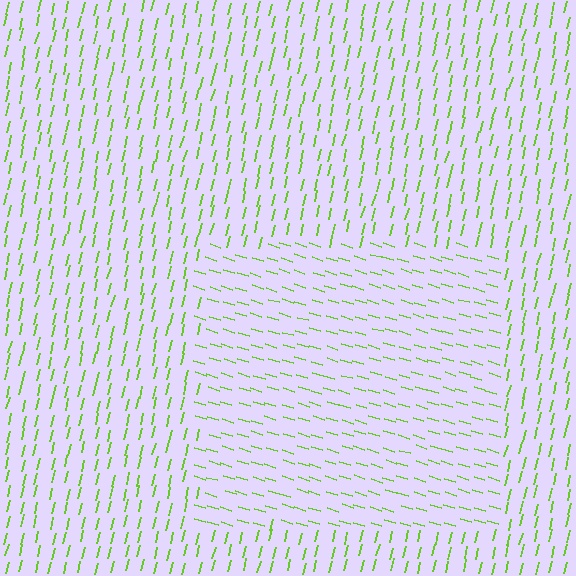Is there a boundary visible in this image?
Yes, there is a texture boundary formed by a change in line orientation.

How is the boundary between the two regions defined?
The boundary is defined purely by a change in line orientation (approximately 87 degrees difference). All lines are the same color and thickness.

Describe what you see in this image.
The image is filled with small lime line segments. A rectangle region in the image has lines oriented differently from the surrounding lines, creating a visible texture boundary.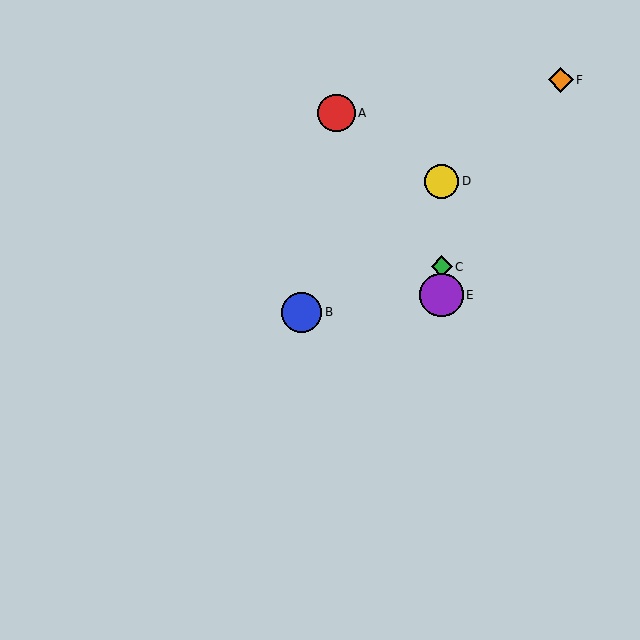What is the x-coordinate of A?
Object A is at x≈336.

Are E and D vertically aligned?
Yes, both are at x≈442.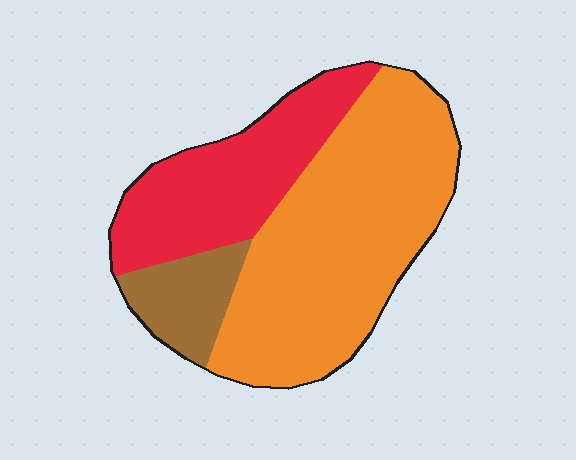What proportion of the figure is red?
Red takes up about one third (1/3) of the figure.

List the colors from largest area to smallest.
From largest to smallest: orange, red, brown.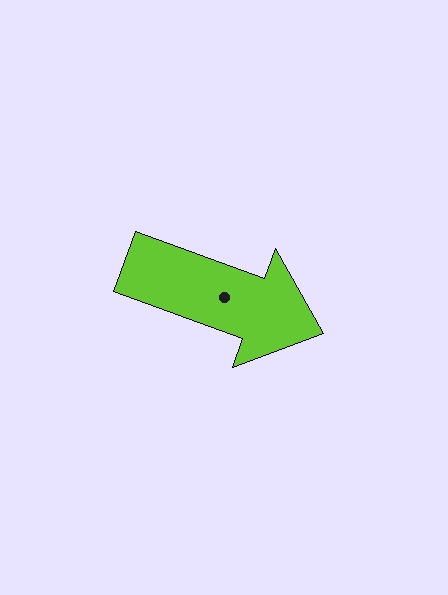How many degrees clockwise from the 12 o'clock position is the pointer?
Approximately 110 degrees.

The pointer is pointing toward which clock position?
Roughly 4 o'clock.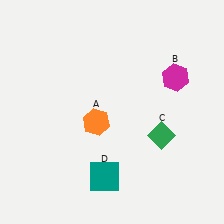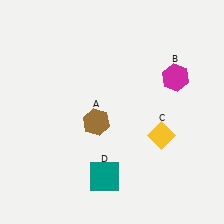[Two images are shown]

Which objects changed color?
A changed from orange to brown. C changed from green to yellow.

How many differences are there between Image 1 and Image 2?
There are 2 differences between the two images.